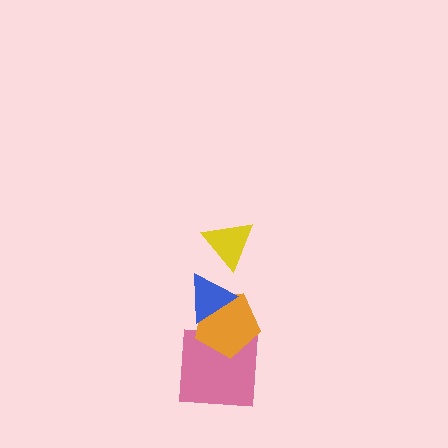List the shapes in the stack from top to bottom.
From top to bottom: the yellow triangle, the blue triangle, the orange pentagon, the pink square.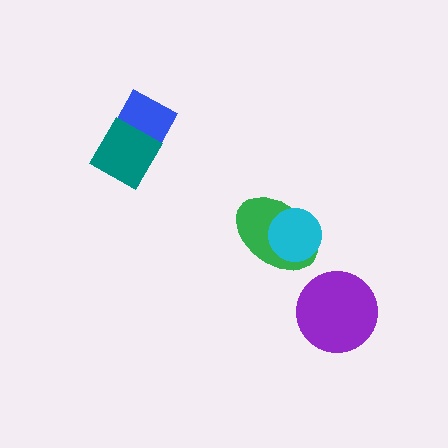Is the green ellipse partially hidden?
Yes, it is partially covered by another shape.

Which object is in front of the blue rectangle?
The teal square is in front of the blue rectangle.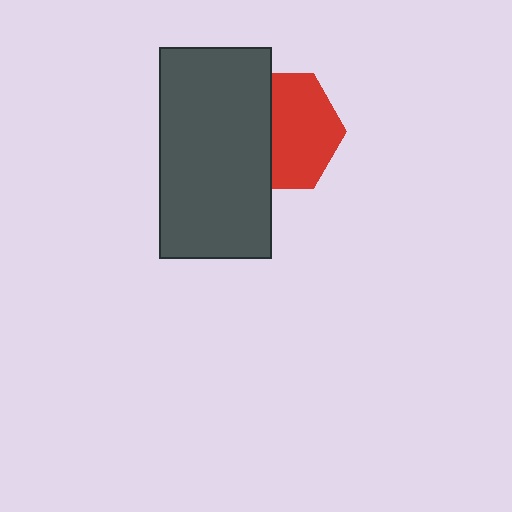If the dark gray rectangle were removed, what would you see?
You would see the complete red hexagon.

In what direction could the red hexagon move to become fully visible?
The red hexagon could move right. That would shift it out from behind the dark gray rectangle entirely.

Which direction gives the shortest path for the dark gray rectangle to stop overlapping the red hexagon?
Moving left gives the shortest separation.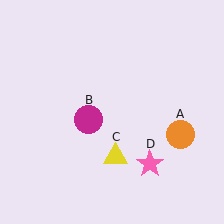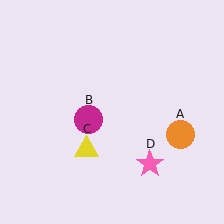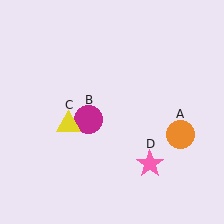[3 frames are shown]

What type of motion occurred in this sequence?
The yellow triangle (object C) rotated clockwise around the center of the scene.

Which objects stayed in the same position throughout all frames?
Orange circle (object A) and magenta circle (object B) and pink star (object D) remained stationary.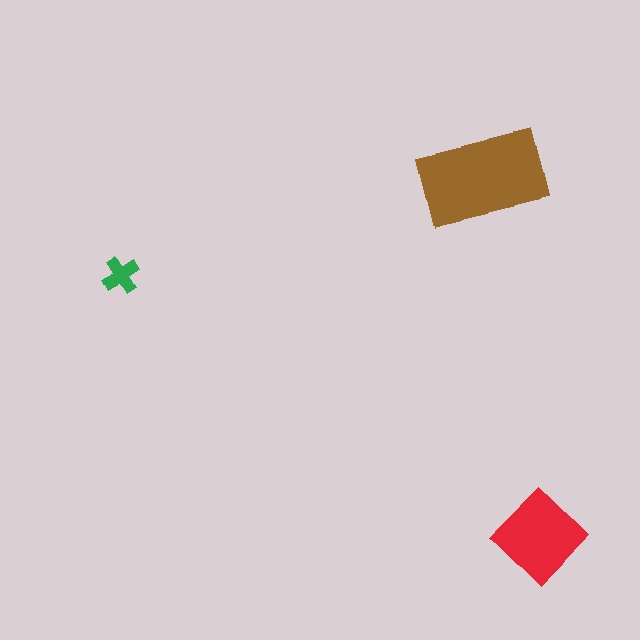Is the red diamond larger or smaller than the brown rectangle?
Smaller.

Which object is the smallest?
The green cross.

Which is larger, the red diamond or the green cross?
The red diamond.